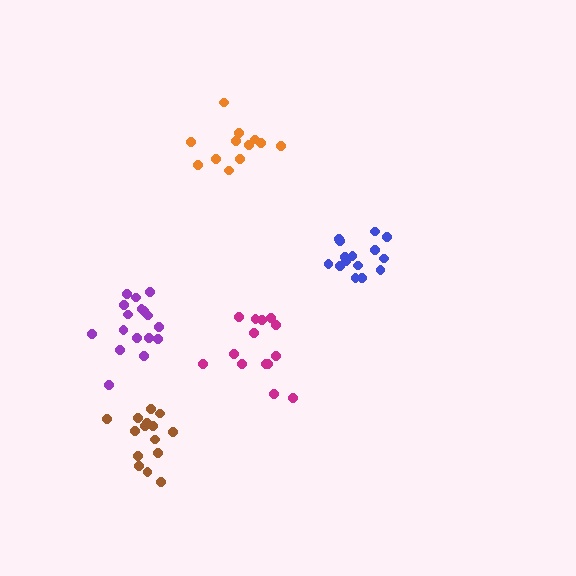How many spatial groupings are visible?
There are 5 spatial groupings.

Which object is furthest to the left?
The purple cluster is leftmost.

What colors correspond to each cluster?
The clusters are colored: purple, brown, orange, magenta, blue.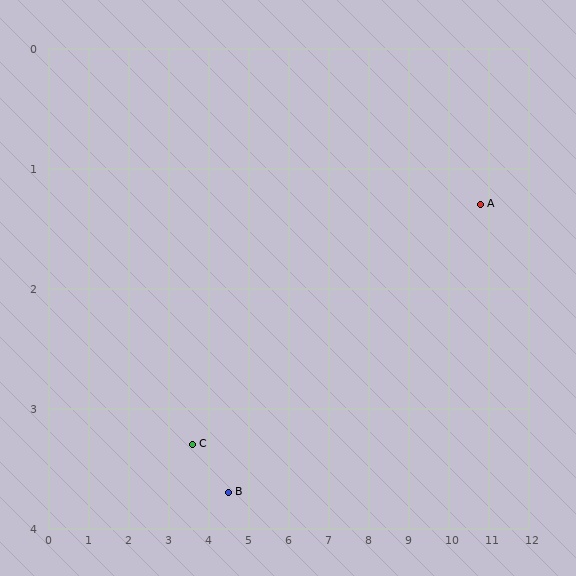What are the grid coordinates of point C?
Point C is at approximately (3.6, 3.3).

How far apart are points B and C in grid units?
Points B and C are about 1.0 grid units apart.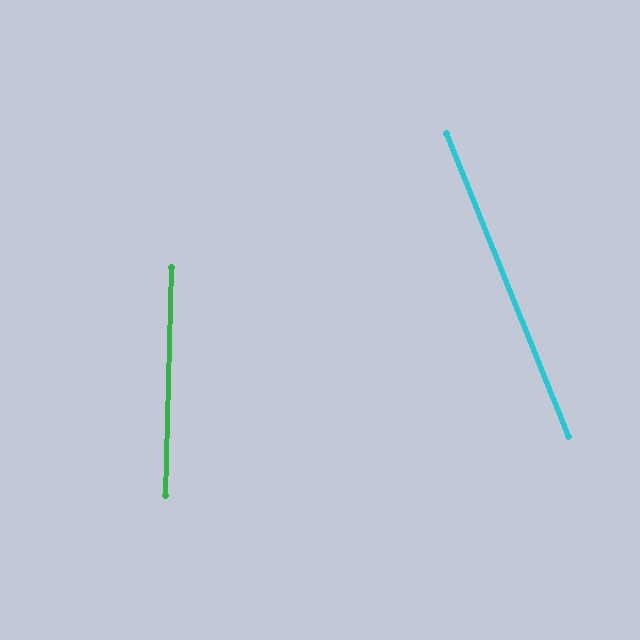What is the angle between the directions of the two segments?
Approximately 23 degrees.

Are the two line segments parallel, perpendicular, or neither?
Neither parallel nor perpendicular — they differ by about 23°.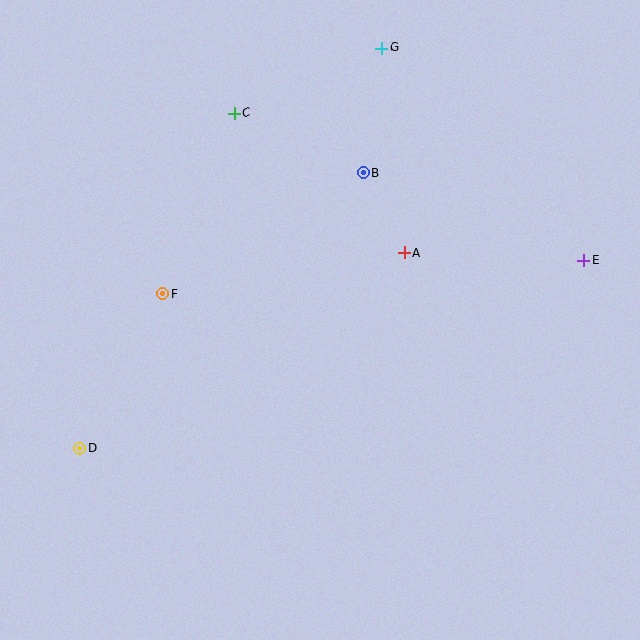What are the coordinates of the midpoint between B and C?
The midpoint between B and C is at (299, 143).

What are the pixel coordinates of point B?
Point B is at (363, 172).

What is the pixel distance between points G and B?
The distance between G and B is 126 pixels.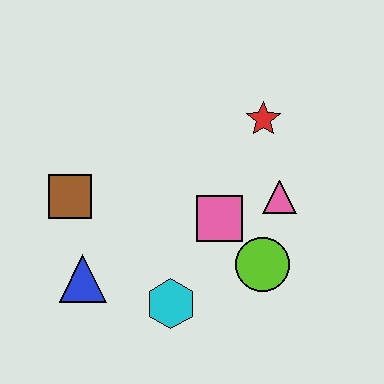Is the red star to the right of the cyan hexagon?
Yes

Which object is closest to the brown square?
The blue triangle is closest to the brown square.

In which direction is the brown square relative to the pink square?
The brown square is to the left of the pink square.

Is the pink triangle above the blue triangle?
Yes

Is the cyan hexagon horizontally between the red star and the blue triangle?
Yes